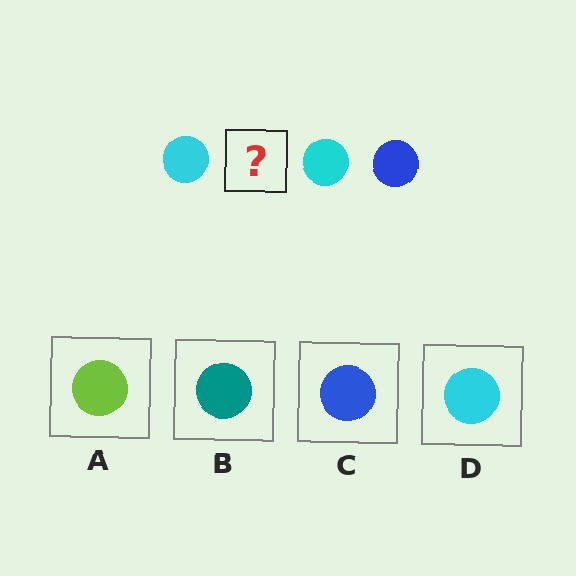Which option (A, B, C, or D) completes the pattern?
C.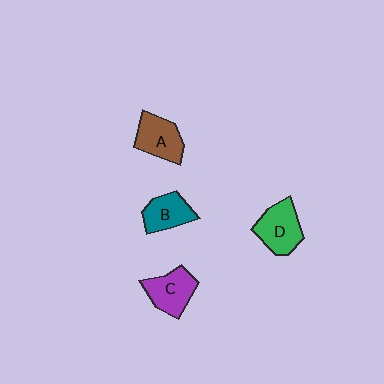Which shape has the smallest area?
Shape B (teal).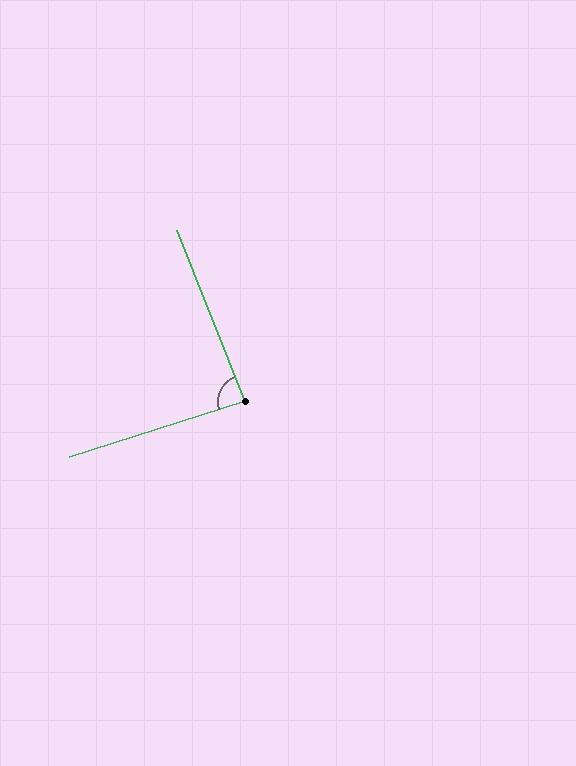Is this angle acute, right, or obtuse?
It is approximately a right angle.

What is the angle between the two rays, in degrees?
Approximately 86 degrees.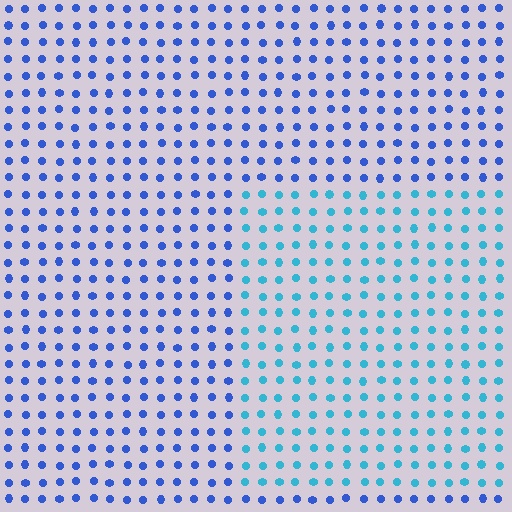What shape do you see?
I see a rectangle.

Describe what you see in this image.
The image is filled with small blue elements in a uniform arrangement. A rectangle-shaped region is visible where the elements are tinted to a slightly different hue, forming a subtle color boundary.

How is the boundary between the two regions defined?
The boundary is defined purely by a slight shift in hue (about 35 degrees). Spacing, size, and orientation are identical on both sides.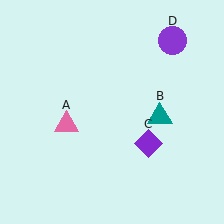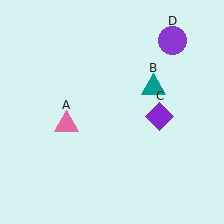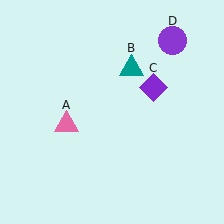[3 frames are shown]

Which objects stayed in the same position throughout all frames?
Pink triangle (object A) and purple circle (object D) remained stationary.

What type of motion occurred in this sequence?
The teal triangle (object B), purple diamond (object C) rotated counterclockwise around the center of the scene.